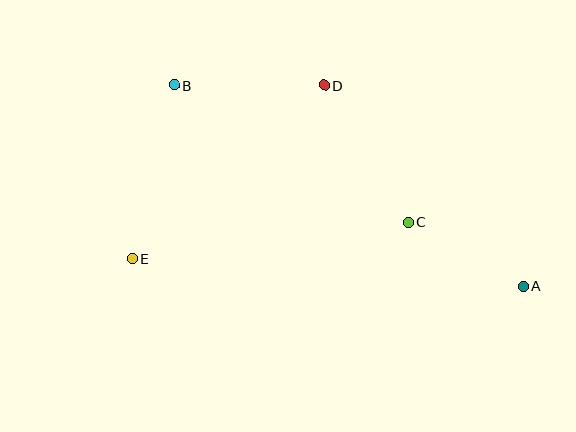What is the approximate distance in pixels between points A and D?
The distance between A and D is approximately 283 pixels.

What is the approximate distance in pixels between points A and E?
The distance between A and E is approximately 391 pixels.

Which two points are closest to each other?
Points A and C are closest to each other.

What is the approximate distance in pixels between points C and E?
The distance between C and E is approximately 278 pixels.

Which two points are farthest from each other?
Points A and B are farthest from each other.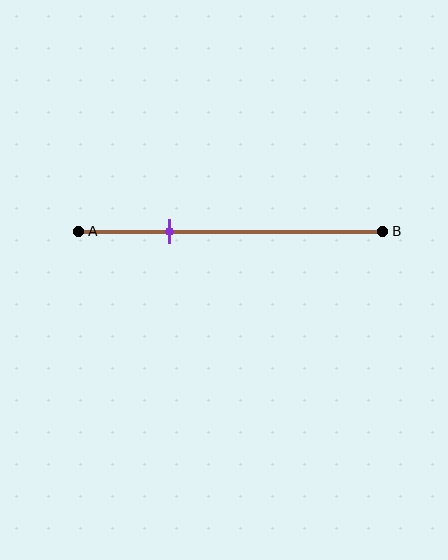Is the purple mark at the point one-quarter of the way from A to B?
No, the mark is at about 30% from A, not at the 25% one-quarter point.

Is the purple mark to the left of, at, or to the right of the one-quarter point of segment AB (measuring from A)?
The purple mark is to the right of the one-quarter point of segment AB.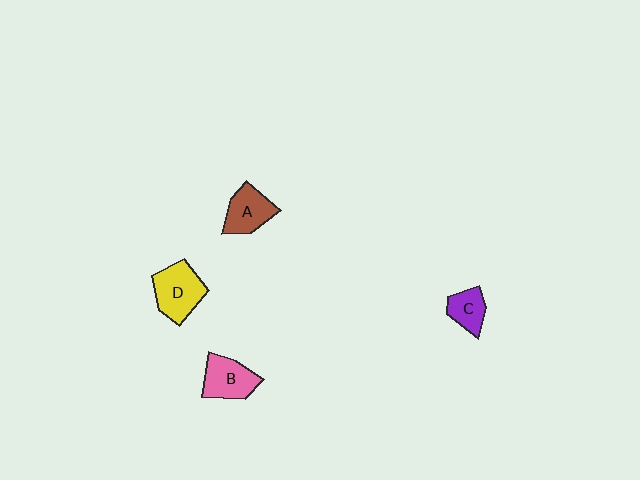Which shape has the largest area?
Shape D (yellow).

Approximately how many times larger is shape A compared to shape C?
Approximately 1.4 times.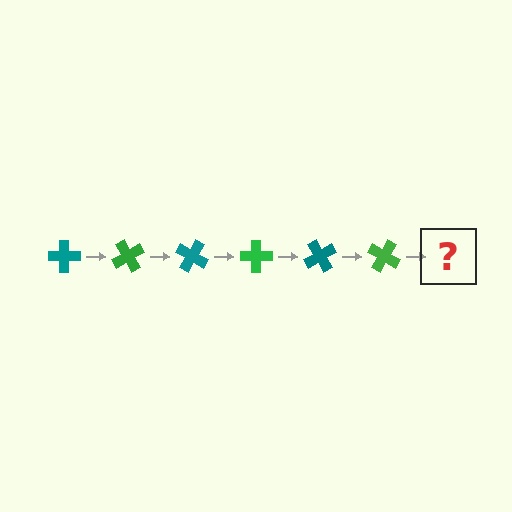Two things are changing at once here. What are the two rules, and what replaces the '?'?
The two rules are that it rotates 60 degrees each step and the color cycles through teal and green. The '?' should be a teal cross, rotated 360 degrees from the start.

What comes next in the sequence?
The next element should be a teal cross, rotated 360 degrees from the start.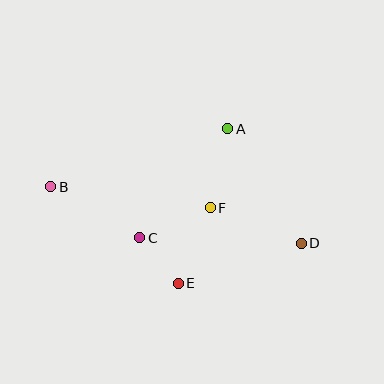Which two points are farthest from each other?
Points B and D are farthest from each other.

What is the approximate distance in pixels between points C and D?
The distance between C and D is approximately 162 pixels.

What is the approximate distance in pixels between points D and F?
The distance between D and F is approximately 98 pixels.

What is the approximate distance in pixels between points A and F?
The distance between A and F is approximately 81 pixels.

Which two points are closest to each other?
Points C and E are closest to each other.